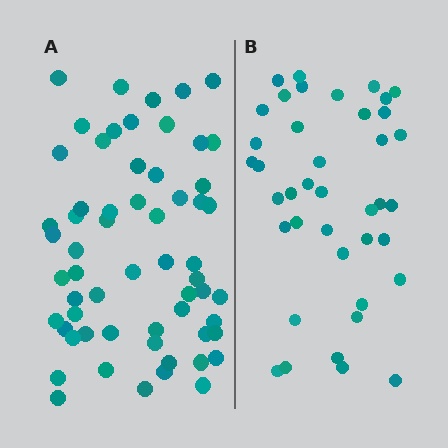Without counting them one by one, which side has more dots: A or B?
Region A (the left region) has more dots.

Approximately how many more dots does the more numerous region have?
Region A has approximately 20 more dots than region B.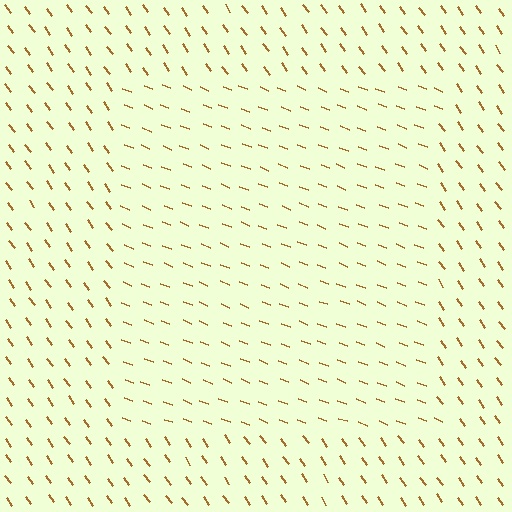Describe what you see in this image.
The image is filled with small brown line segments. A rectangle region in the image has lines oriented differently from the surrounding lines, creating a visible texture boundary.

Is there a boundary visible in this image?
Yes, there is a texture boundary formed by a change in line orientation.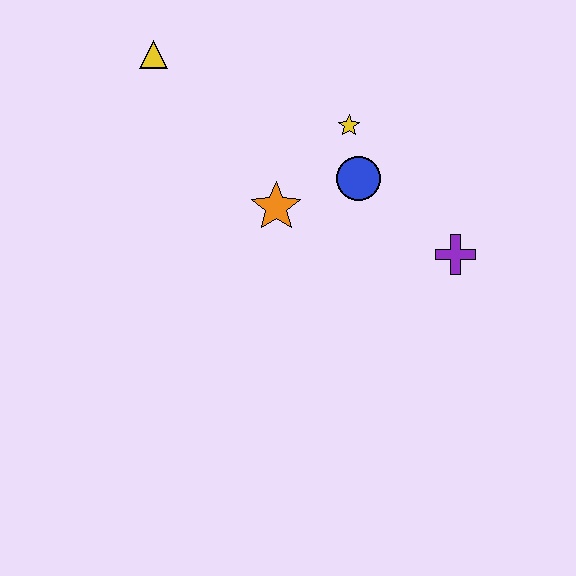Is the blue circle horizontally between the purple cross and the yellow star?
Yes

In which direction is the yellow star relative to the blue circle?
The yellow star is above the blue circle.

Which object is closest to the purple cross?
The blue circle is closest to the purple cross.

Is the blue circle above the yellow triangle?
No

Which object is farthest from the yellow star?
The yellow triangle is farthest from the yellow star.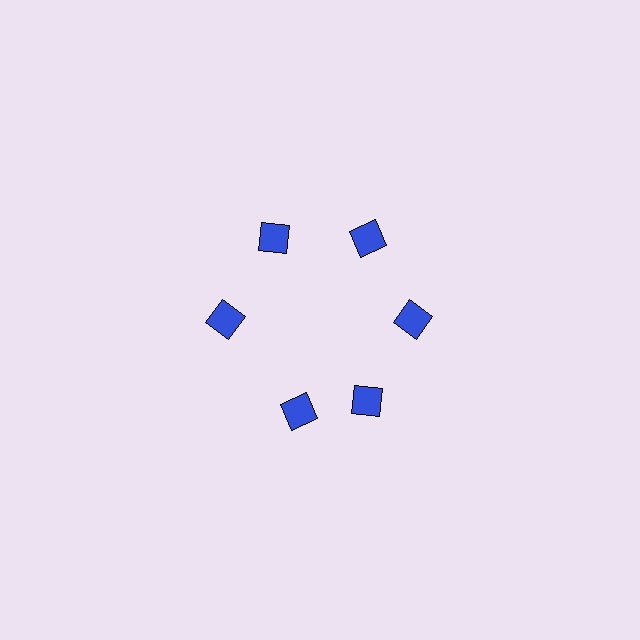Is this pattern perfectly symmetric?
No. The 6 blue squares are arranged in a ring, but one element near the 7 o'clock position is rotated out of alignment along the ring, breaking the 6-fold rotational symmetry.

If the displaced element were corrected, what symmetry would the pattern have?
It would have 6-fold rotational symmetry — the pattern would map onto itself every 60 degrees.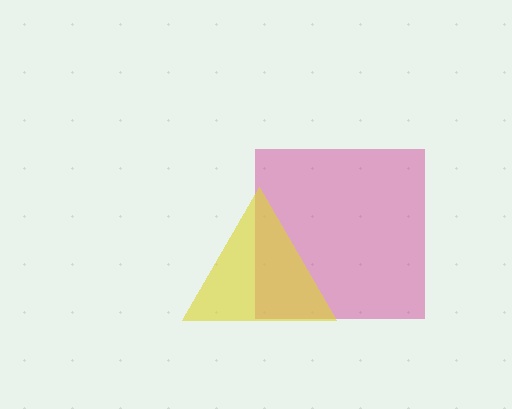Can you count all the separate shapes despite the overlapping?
Yes, there are 2 separate shapes.